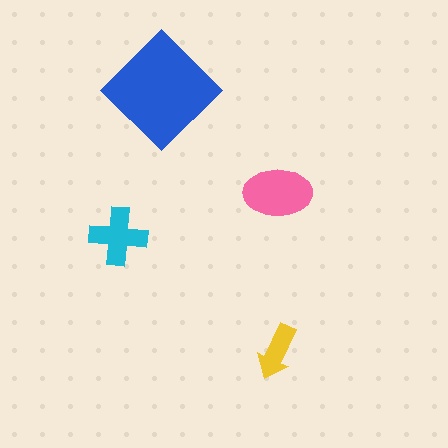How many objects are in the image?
There are 4 objects in the image.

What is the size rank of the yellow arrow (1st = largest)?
4th.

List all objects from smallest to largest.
The yellow arrow, the cyan cross, the pink ellipse, the blue diamond.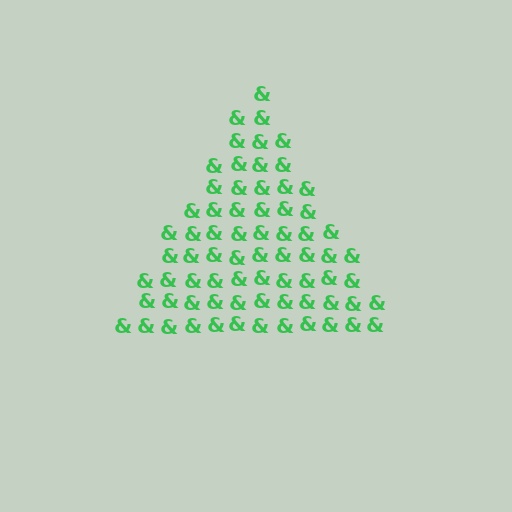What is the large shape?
The large shape is a triangle.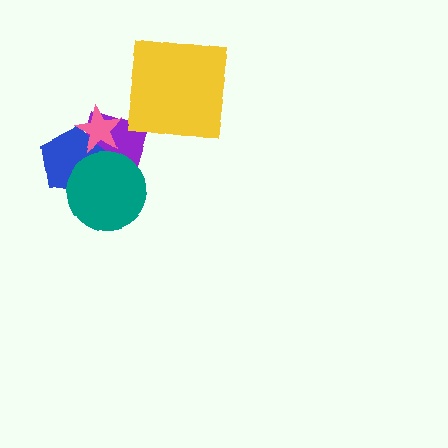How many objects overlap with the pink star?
2 objects overlap with the pink star.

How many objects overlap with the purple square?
3 objects overlap with the purple square.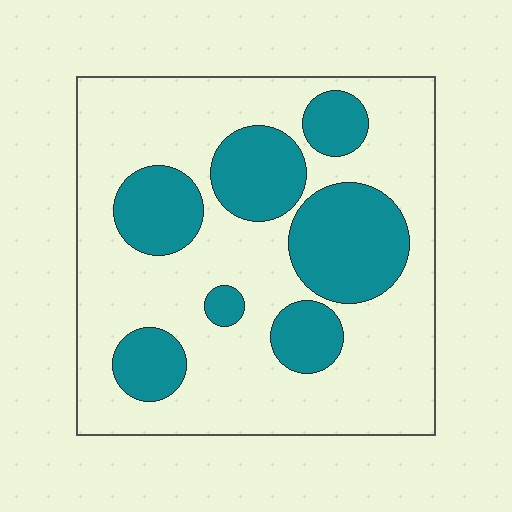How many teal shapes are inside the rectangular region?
7.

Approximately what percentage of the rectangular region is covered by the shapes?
Approximately 30%.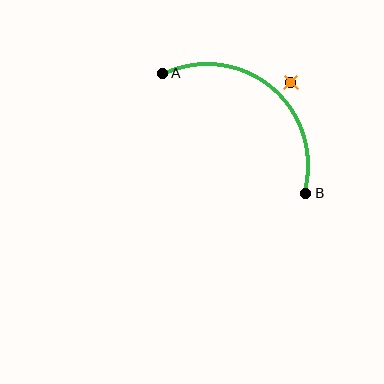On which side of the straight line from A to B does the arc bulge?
The arc bulges above and to the right of the straight line connecting A and B.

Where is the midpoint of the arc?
The arc midpoint is the point on the curve farthest from the straight line joining A and B. It sits above and to the right of that line.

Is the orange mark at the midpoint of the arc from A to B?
No — the orange mark does not lie on the arc at all. It sits slightly outside the curve.